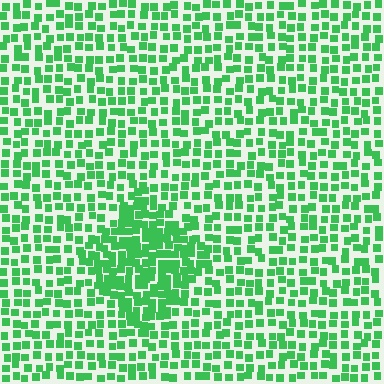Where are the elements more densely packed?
The elements are more densely packed inside the diamond boundary.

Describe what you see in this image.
The image contains small green elements arranged at two different densities. A diamond-shaped region is visible where the elements are more densely packed than the surrounding area.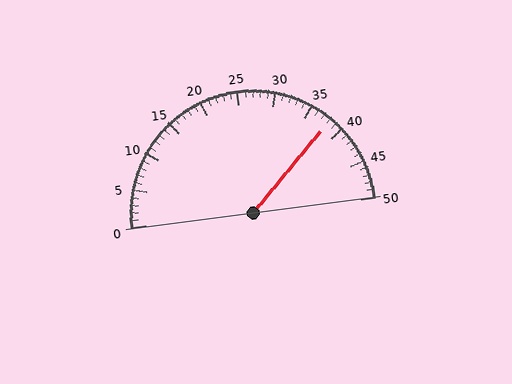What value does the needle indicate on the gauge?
The needle indicates approximately 38.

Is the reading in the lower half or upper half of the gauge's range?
The reading is in the upper half of the range (0 to 50).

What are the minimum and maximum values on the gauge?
The gauge ranges from 0 to 50.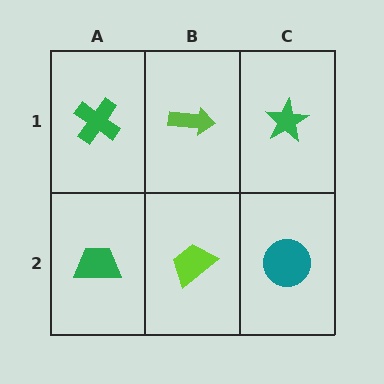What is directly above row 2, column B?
A lime arrow.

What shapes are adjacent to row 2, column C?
A green star (row 1, column C), a lime trapezoid (row 2, column B).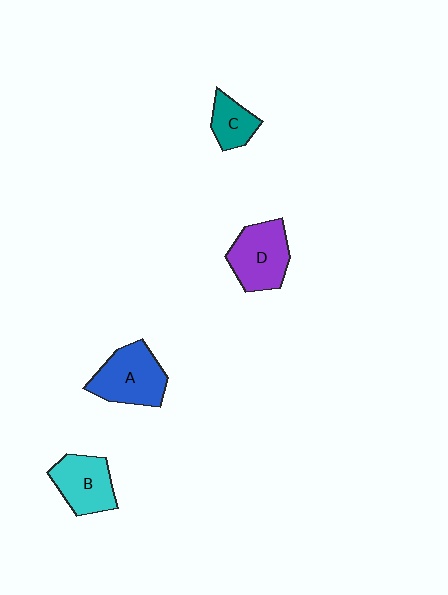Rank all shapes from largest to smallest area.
From largest to smallest: A (blue), D (purple), B (cyan), C (teal).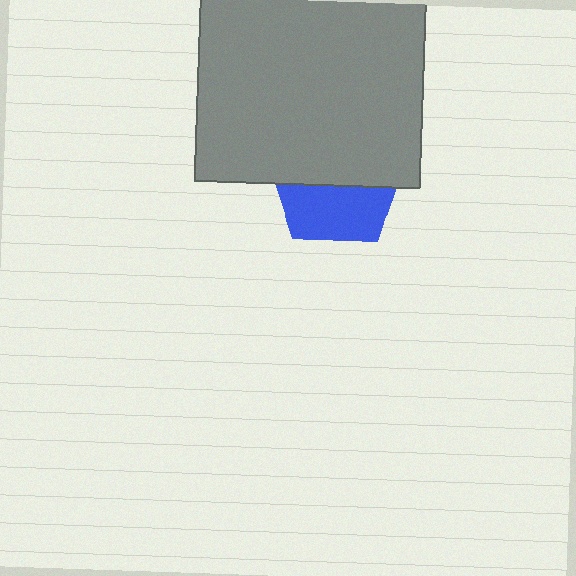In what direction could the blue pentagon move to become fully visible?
The blue pentagon could move down. That would shift it out from behind the gray rectangle entirely.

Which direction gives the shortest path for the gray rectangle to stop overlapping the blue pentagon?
Moving up gives the shortest separation.